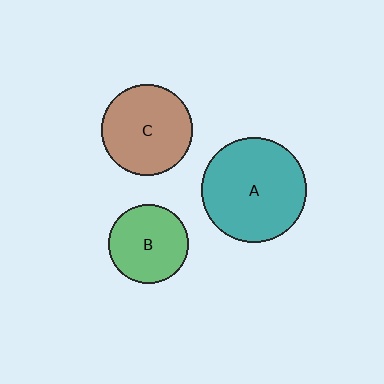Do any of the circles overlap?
No, none of the circles overlap.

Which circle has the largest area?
Circle A (teal).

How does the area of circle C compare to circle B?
Approximately 1.3 times.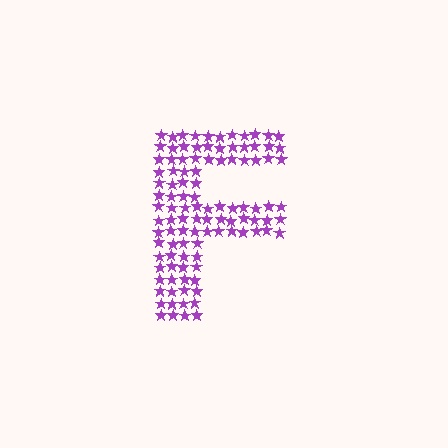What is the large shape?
The large shape is the letter F.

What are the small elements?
The small elements are stars.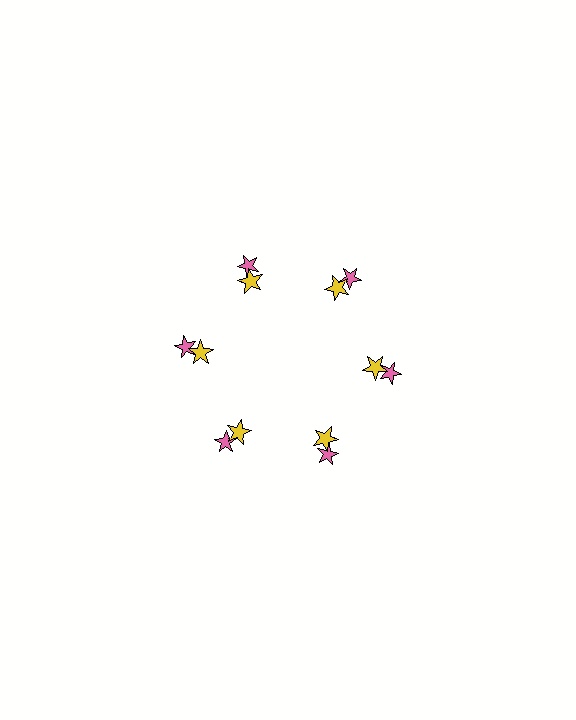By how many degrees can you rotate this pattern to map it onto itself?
The pattern maps onto itself every 60 degrees of rotation.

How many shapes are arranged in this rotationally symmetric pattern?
There are 12 shapes, arranged in 6 groups of 2.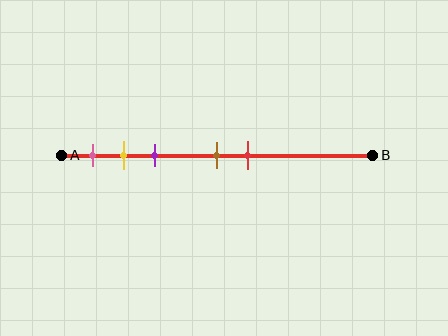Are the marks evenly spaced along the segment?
No, the marks are not evenly spaced.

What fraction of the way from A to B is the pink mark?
The pink mark is approximately 10% (0.1) of the way from A to B.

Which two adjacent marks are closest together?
The yellow and purple marks are the closest adjacent pair.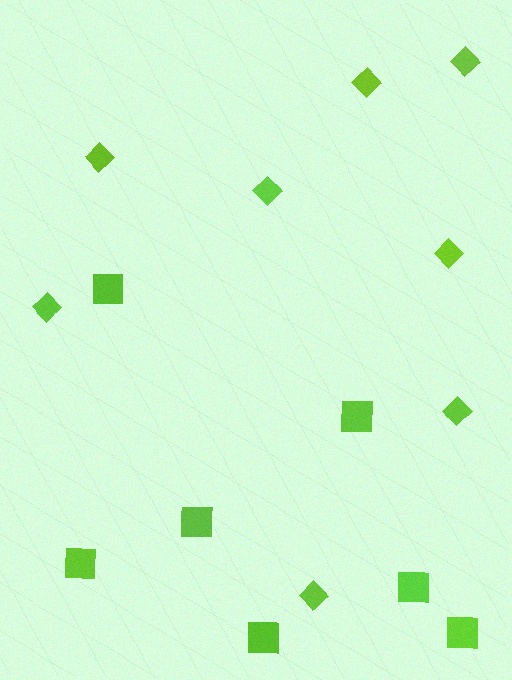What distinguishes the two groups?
There are 2 groups: one group of squares (7) and one group of diamonds (8).